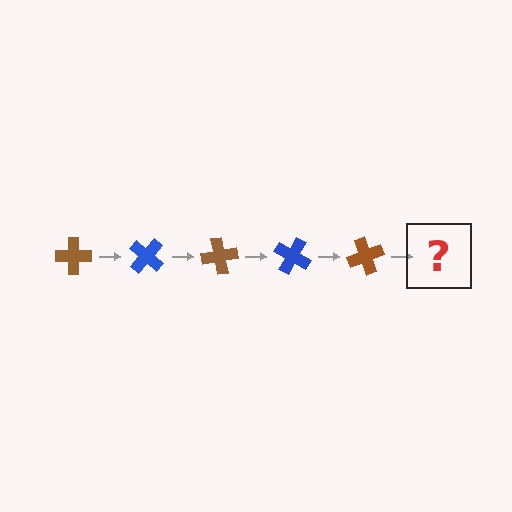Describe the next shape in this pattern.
It should be a blue cross, rotated 200 degrees from the start.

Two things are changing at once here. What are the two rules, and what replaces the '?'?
The two rules are that it rotates 40 degrees each step and the color cycles through brown and blue. The '?' should be a blue cross, rotated 200 degrees from the start.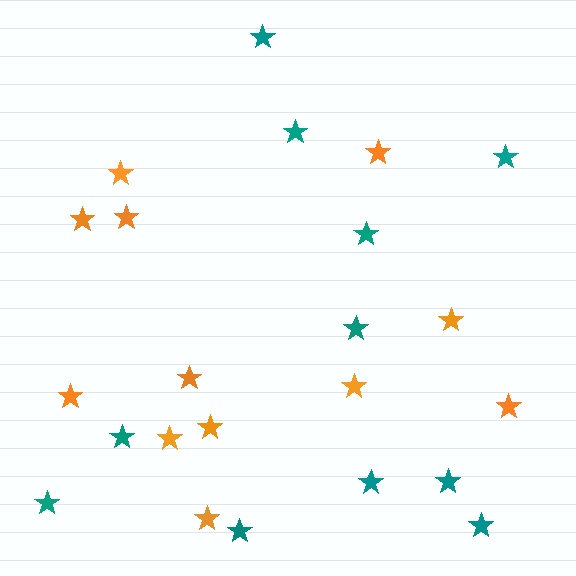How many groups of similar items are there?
There are 2 groups: one group of orange stars (12) and one group of teal stars (11).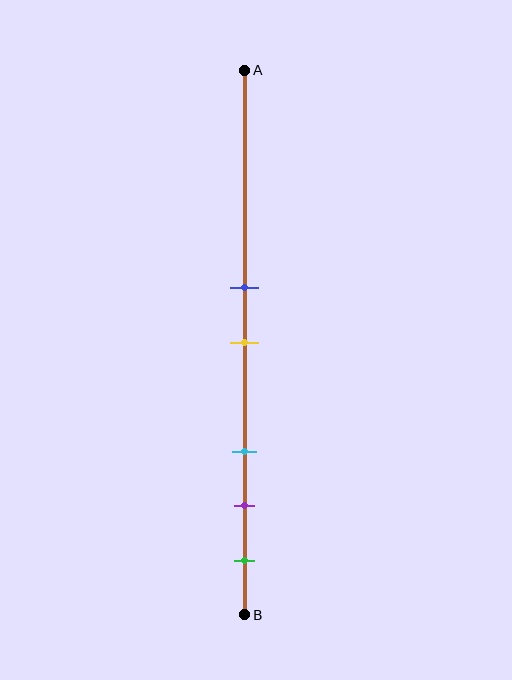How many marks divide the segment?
There are 5 marks dividing the segment.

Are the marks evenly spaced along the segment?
No, the marks are not evenly spaced.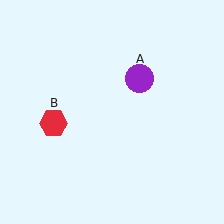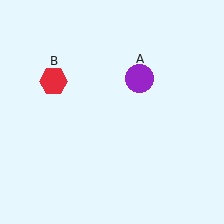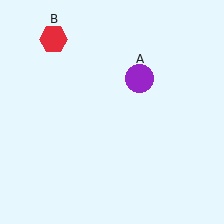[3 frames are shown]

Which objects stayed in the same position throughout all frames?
Purple circle (object A) remained stationary.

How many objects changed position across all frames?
1 object changed position: red hexagon (object B).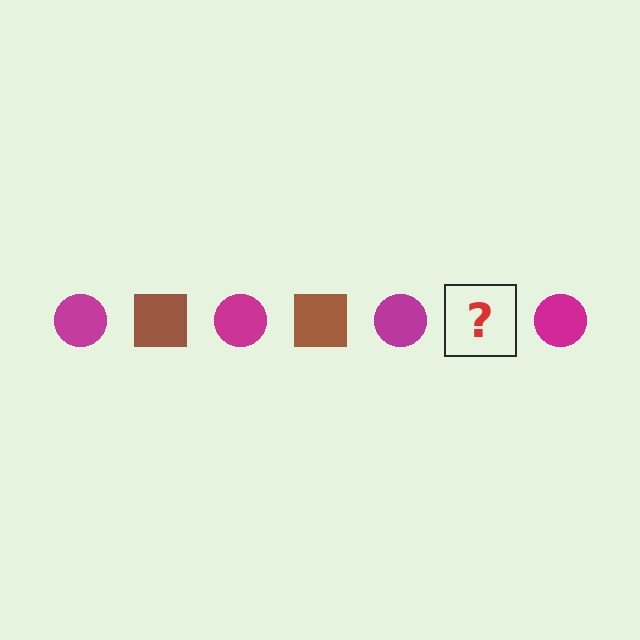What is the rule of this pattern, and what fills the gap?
The rule is that the pattern alternates between magenta circle and brown square. The gap should be filled with a brown square.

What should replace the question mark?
The question mark should be replaced with a brown square.